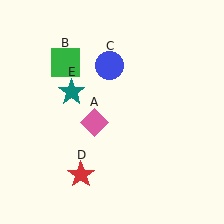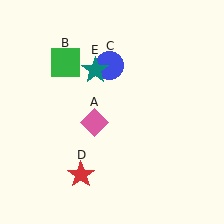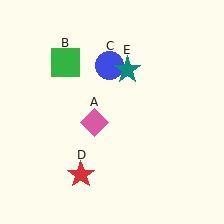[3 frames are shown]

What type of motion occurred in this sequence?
The teal star (object E) rotated clockwise around the center of the scene.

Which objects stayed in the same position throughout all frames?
Pink diamond (object A) and green square (object B) and blue circle (object C) and red star (object D) remained stationary.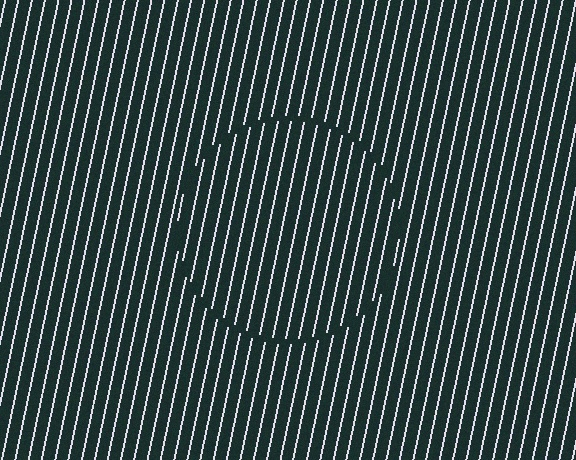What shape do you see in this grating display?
An illusory circle. The interior of the shape contains the same grating, shifted by half a period — the contour is defined by the phase discontinuity where line-ends from the inner and outer gratings abut.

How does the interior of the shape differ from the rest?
The interior of the shape contains the same grating, shifted by half a period — the contour is defined by the phase discontinuity where line-ends from the inner and outer gratings abut.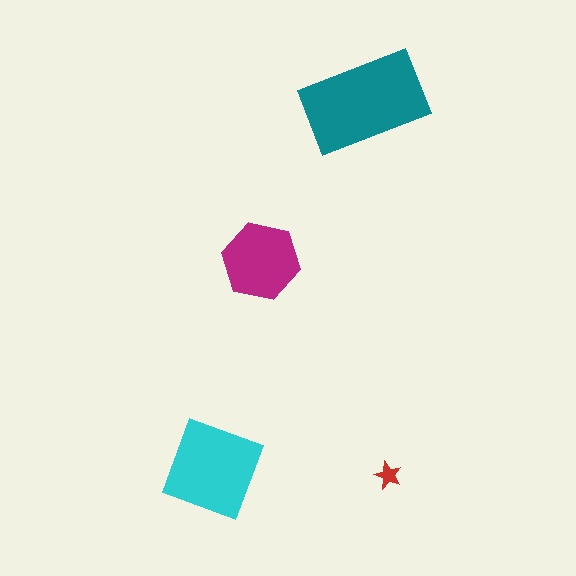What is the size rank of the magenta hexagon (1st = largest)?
3rd.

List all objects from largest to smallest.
The teal rectangle, the cyan diamond, the magenta hexagon, the red star.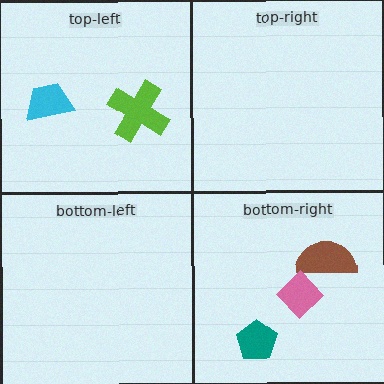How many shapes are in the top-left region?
2.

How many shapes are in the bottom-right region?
3.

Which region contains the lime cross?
The top-left region.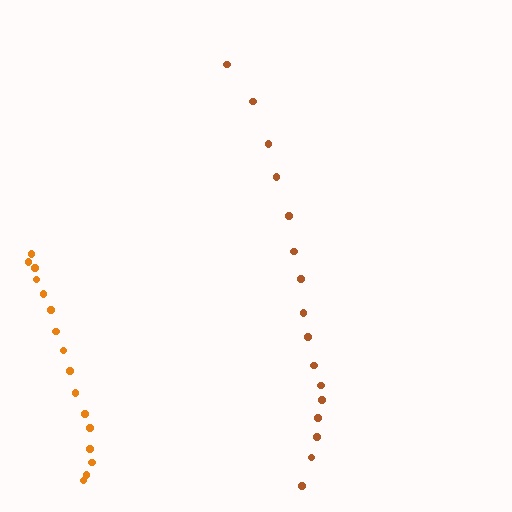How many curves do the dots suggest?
There are 2 distinct paths.